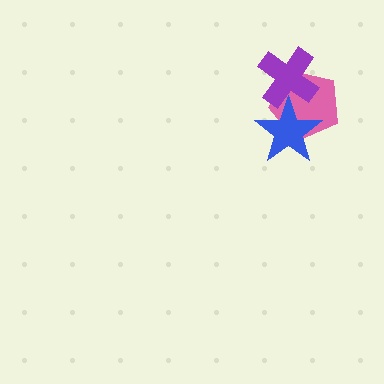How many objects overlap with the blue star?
2 objects overlap with the blue star.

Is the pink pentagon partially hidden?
Yes, it is partially covered by another shape.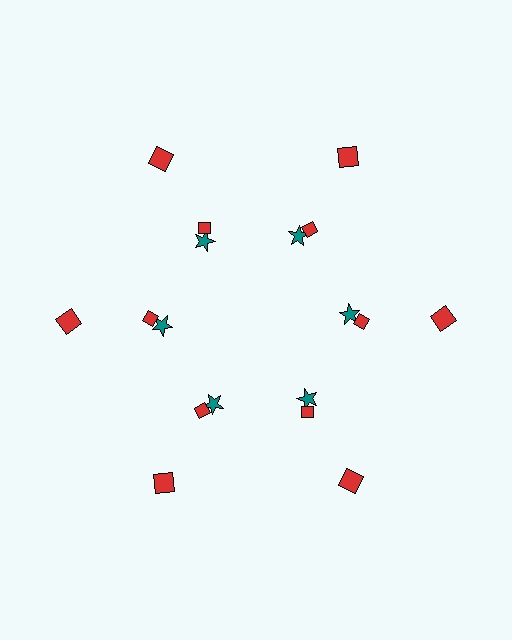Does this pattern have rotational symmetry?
Yes, this pattern has 6-fold rotational symmetry. It looks the same after rotating 60 degrees around the center.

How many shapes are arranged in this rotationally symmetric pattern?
There are 18 shapes, arranged in 6 groups of 3.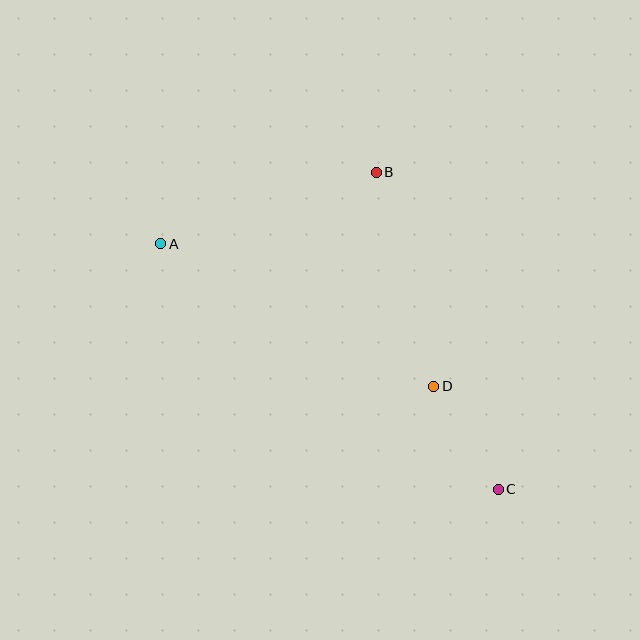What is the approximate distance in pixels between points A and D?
The distance between A and D is approximately 308 pixels.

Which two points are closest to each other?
Points C and D are closest to each other.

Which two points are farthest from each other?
Points A and C are farthest from each other.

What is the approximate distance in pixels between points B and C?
The distance between B and C is approximately 340 pixels.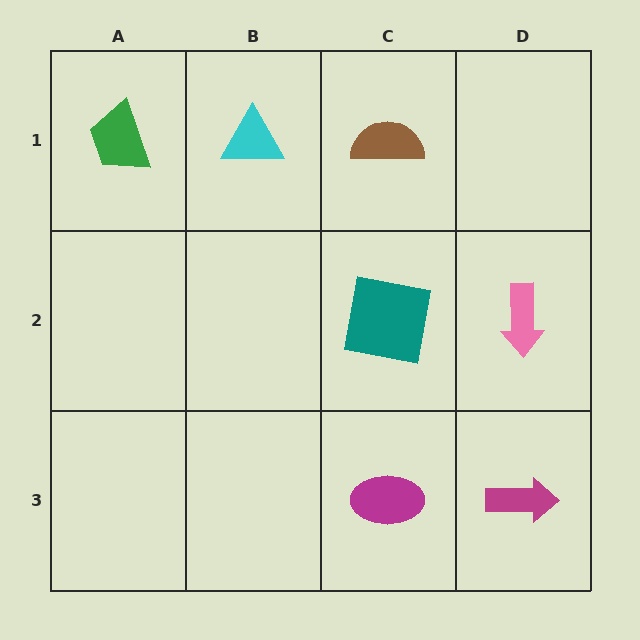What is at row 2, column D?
A pink arrow.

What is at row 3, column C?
A magenta ellipse.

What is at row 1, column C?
A brown semicircle.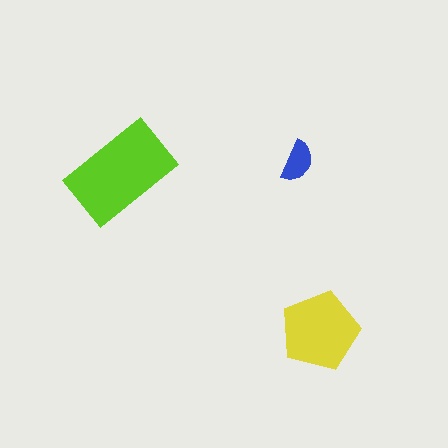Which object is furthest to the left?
The lime rectangle is leftmost.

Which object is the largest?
The lime rectangle.